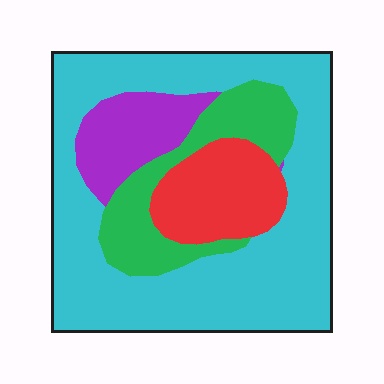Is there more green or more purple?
Green.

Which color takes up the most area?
Cyan, at roughly 60%.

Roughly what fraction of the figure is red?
Red takes up less than a quarter of the figure.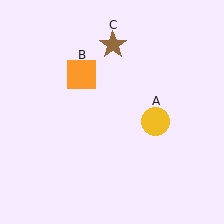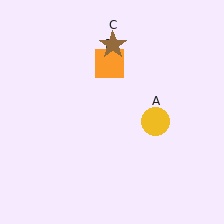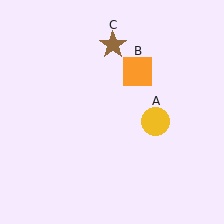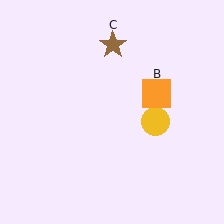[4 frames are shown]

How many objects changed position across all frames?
1 object changed position: orange square (object B).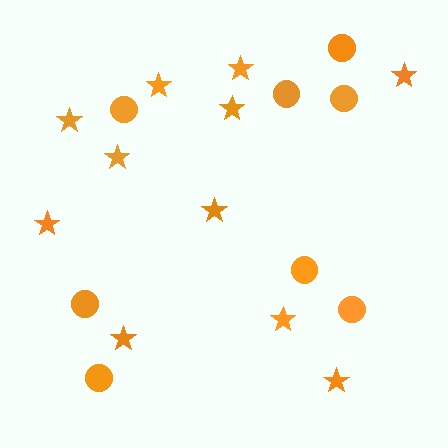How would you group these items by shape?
There are 2 groups: one group of stars (11) and one group of circles (8).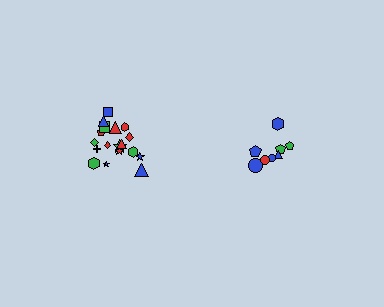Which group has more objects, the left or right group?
The left group.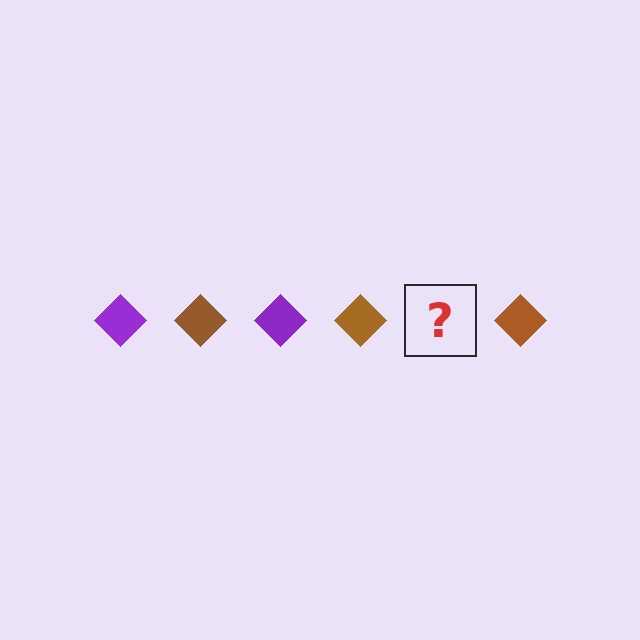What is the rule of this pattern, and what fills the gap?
The rule is that the pattern cycles through purple, brown diamonds. The gap should be filled with a purple diamond.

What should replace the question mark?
The question mark should be replaced with a purple diamond.